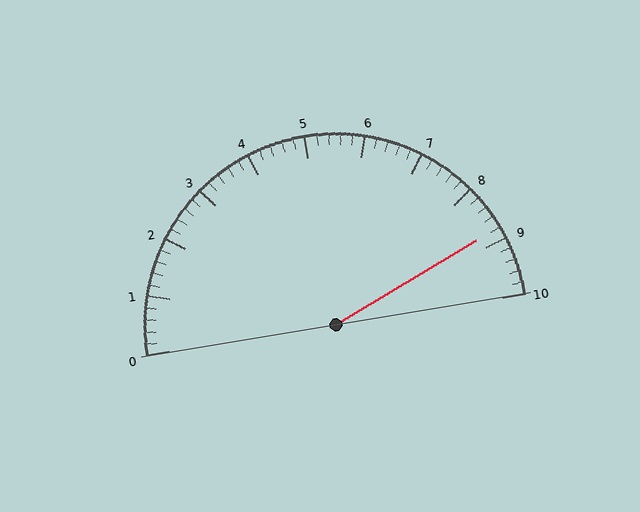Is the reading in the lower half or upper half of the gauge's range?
The reading is in the upper half of the range (0 to 10).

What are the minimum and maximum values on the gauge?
The gauge ranges from 0 to 10.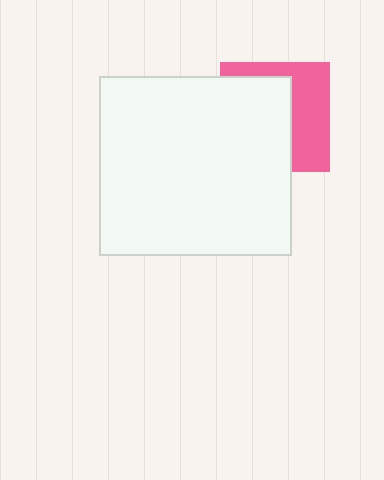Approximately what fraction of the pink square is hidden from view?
Roughly 57% of the pink square is hidden behind the white rectangle.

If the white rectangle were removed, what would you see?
You would see the complete pink square.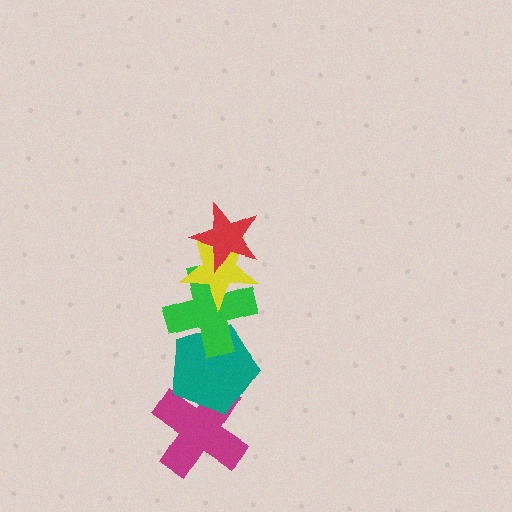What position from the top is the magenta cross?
The magenta cross is 5th from the top.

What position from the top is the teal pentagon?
The teal pentagon is 4th from the top.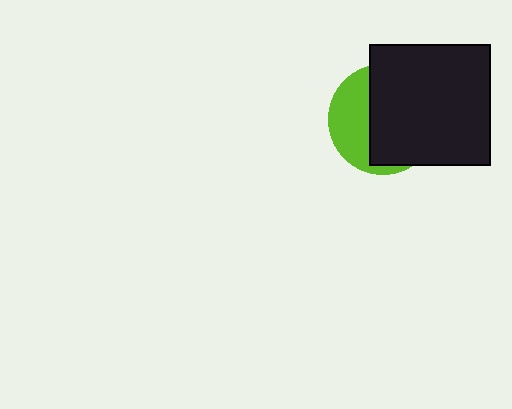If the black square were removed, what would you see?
You would see the complete lime circle.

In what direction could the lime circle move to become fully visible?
The lime circle could move left. That would shift it out from behind the black square entirely.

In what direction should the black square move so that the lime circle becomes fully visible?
The black square should move right. That is the shortest direction to clear the overlap and leave the lime circle fully visible.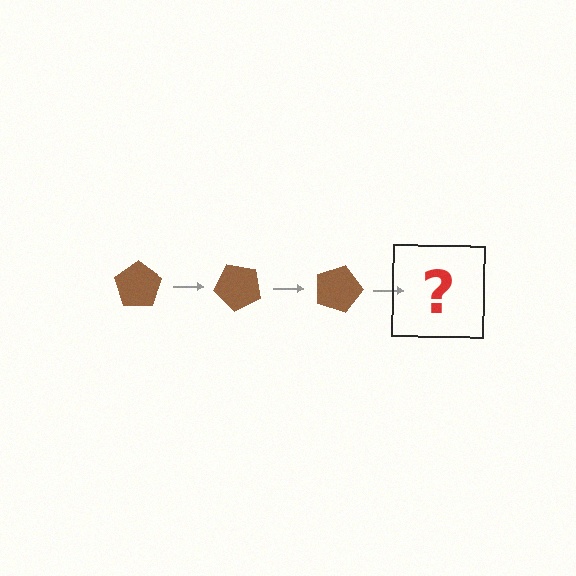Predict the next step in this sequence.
The next step is a brown pentagon rotated 135 degrees.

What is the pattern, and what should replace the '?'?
The pattern is that the pentagon rotates 45 degrees each step. The '?' should be a brown pentagon rotated 135 degrees.